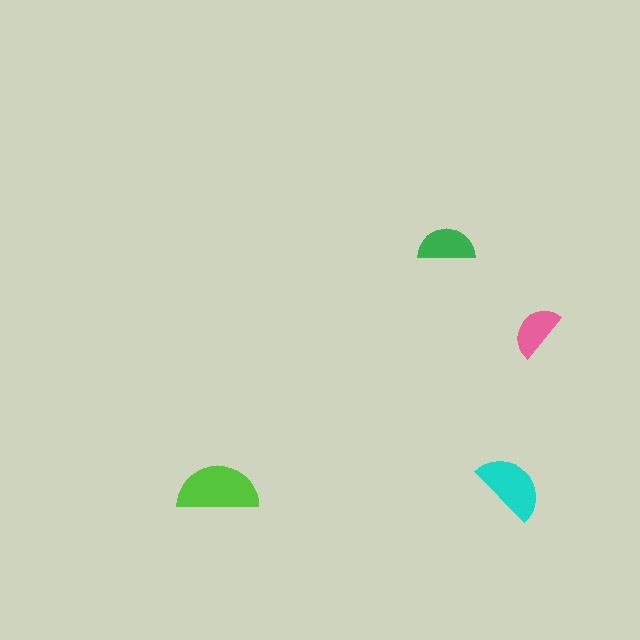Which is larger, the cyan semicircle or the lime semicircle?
The lime one.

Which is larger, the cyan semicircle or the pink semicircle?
The cyan one.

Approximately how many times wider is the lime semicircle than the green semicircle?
About 1.5 times wider.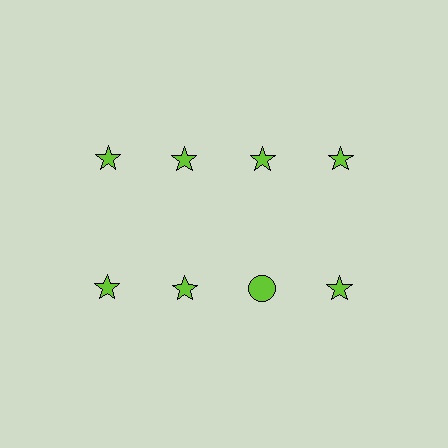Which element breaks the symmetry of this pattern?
The lime circle in the second row, center column breaks the symmetry. All other shapes are lime stars.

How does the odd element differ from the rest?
It has a different shape: circle instead of star.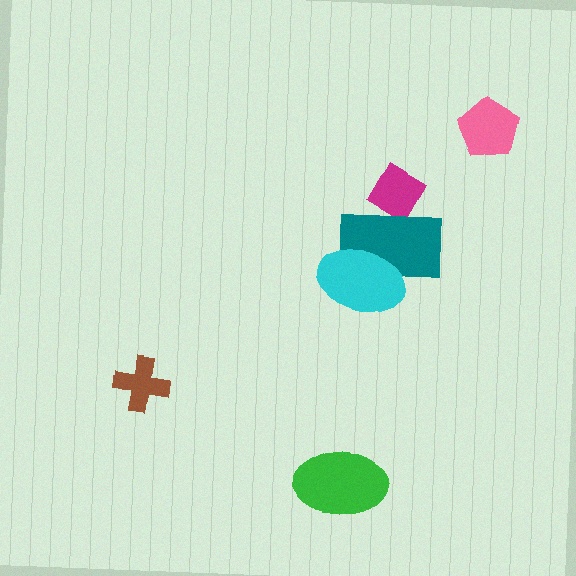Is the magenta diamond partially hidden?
Yes, it is partially covered by another shape.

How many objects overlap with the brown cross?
0 objects overlap with the brown cross.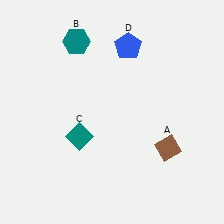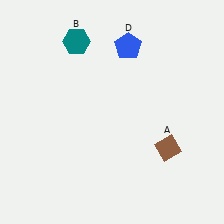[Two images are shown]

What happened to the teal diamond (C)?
The teal diamond (C) was removed in Image 2. It was in the bottom-left area of Image 1.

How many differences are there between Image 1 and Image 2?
There is 1 difference between the two images.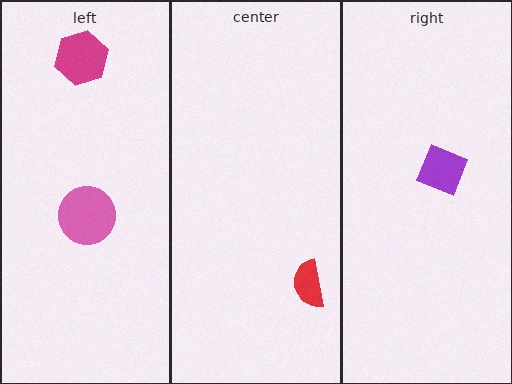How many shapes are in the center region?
1.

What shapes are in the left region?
The magenta hexagon, the pink circle.